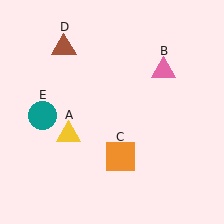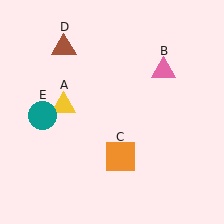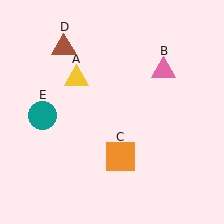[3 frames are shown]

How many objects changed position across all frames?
1 object changed position: yellow triangle (object A).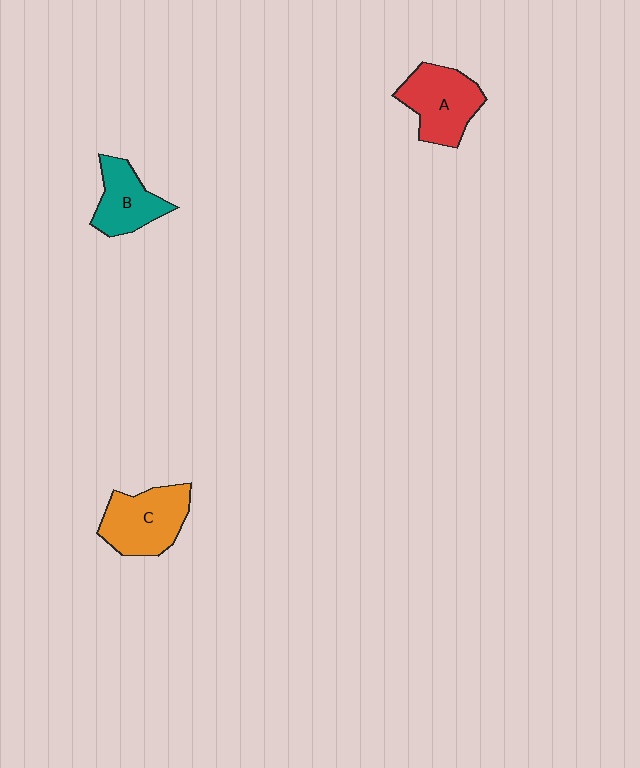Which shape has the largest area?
Shape C (orange).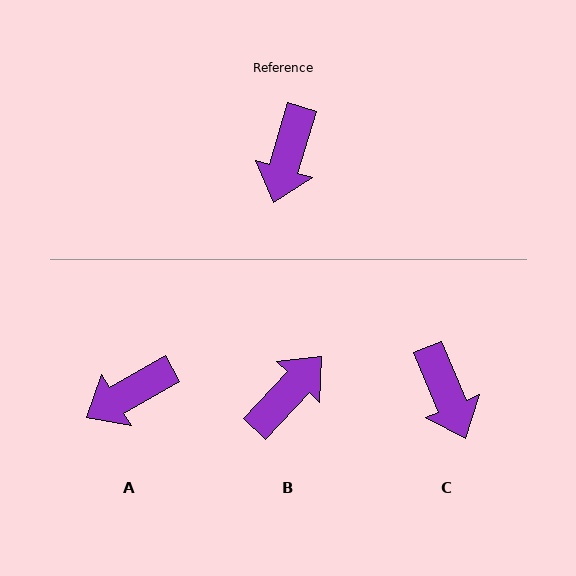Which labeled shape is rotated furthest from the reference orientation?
B, about 154 degrees away.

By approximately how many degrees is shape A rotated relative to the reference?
Approximately 44 degrees clockwise.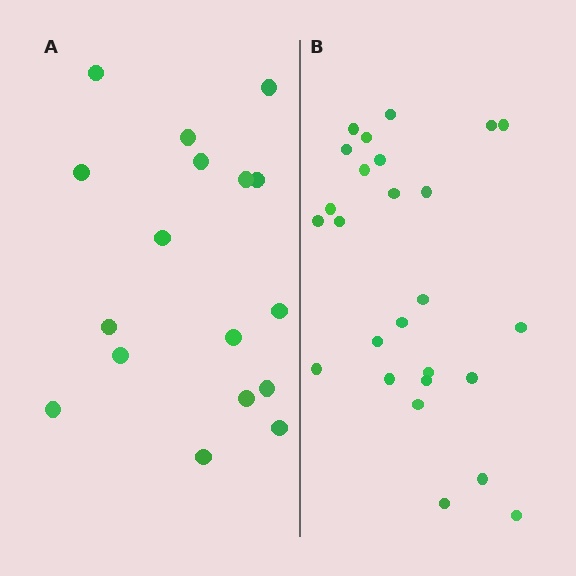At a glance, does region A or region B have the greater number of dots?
Region B (the right region) has more dots.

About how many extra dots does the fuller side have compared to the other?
Region B has roughly 8 or so more dots than region A.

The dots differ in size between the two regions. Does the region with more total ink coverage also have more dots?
No. Region A has more total ink coverage because its dots are larger, but region B actually contains more individual dots. Total area can be misleading — the number of items is what matters here.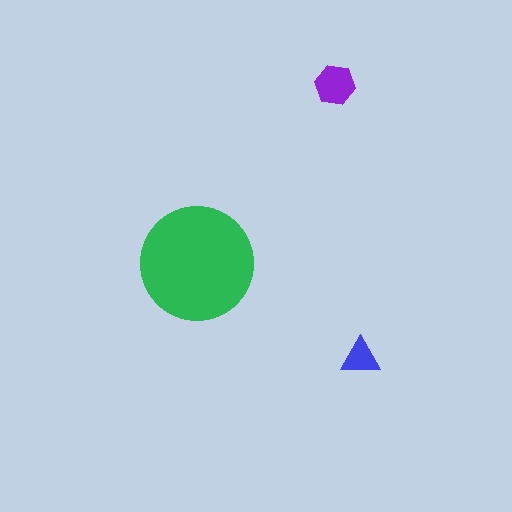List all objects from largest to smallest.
The green circle, the purple hexagon, the blue triangle.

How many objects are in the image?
There are 3 objects in the image.